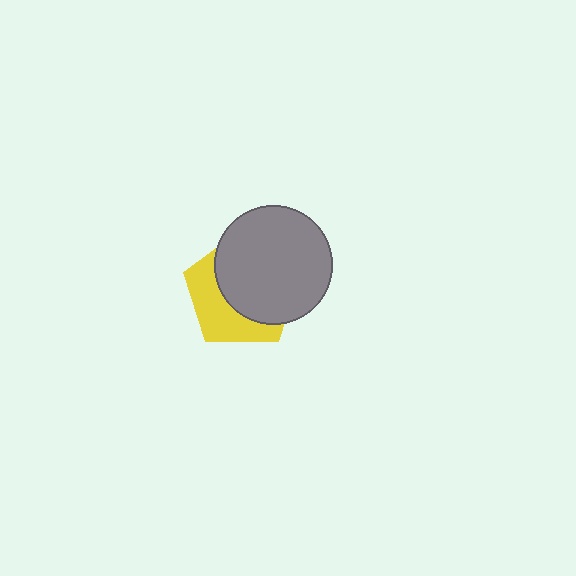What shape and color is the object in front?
The object in front is a gray circle.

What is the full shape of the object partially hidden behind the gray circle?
The partially hidden object is a yellow pentagon.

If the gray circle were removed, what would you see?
You would see the complete yellow pentagon.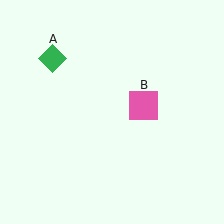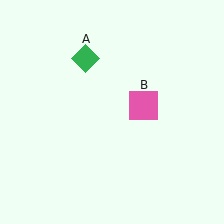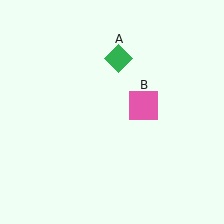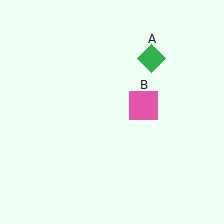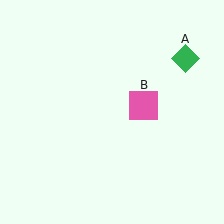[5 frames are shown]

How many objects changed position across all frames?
1 object changed position: green diamond (object A).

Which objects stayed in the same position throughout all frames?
Pink square (object B) remained stationary.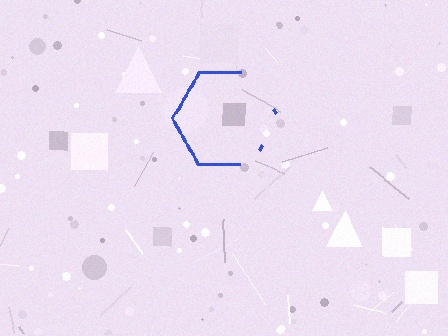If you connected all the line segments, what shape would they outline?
They would outline a hexagon.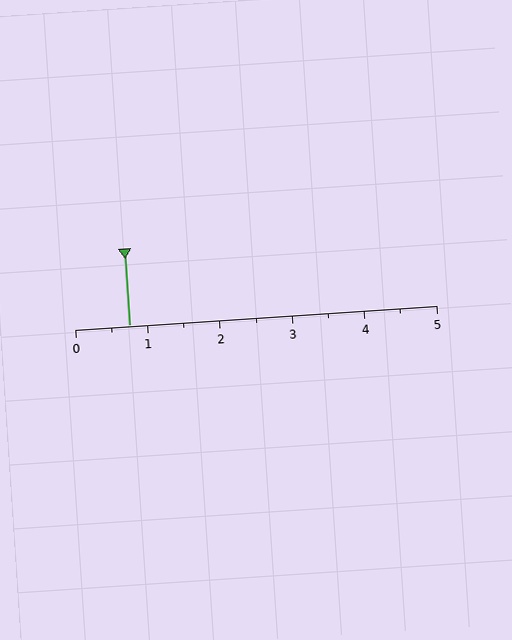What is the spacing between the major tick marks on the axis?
The major ticks are spaced 1 apart.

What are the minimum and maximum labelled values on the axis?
The axis runs from 0 to 5.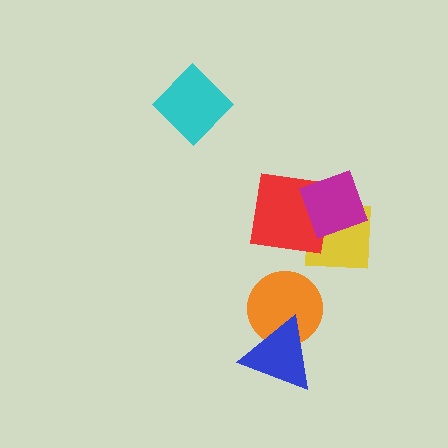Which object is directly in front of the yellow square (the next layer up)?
The red square is directly in front of the yellow square.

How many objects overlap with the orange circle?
1 object overlaps with the orange circle.